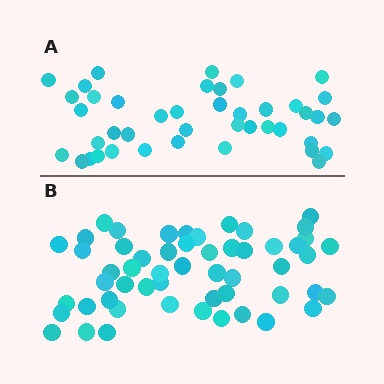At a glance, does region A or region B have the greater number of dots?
Region B (the bottom region) has more dots.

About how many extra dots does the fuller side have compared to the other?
Region B has roughly 12 or so more dots than region A.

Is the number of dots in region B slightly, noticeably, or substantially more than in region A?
Region B has noticeably more, but not dramatically so. The ratio is roughly 1.3 to 1.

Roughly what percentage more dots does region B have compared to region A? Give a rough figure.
About 30% more.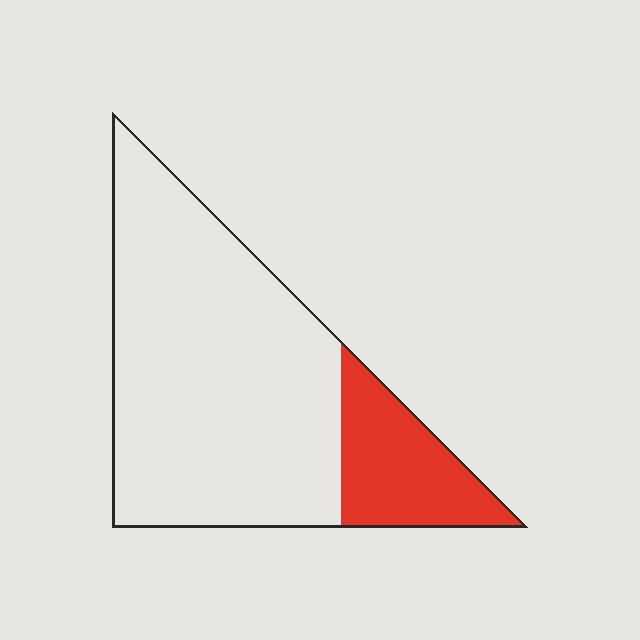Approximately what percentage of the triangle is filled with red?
Approximately 20%.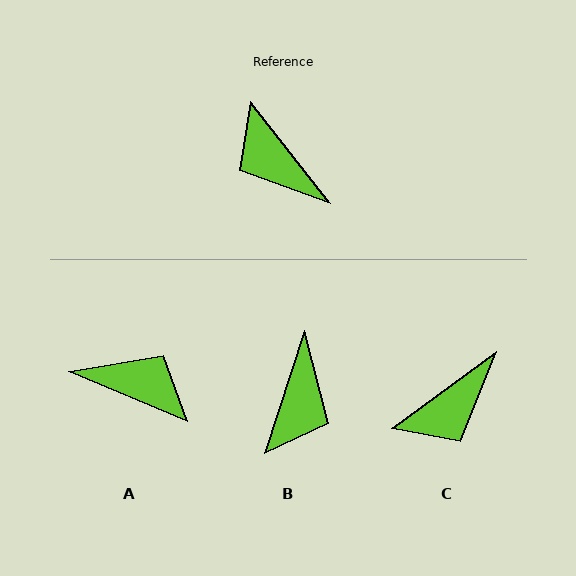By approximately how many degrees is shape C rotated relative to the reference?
Approximately 88 degrees counter-clockwise.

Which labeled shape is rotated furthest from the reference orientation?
A, about 151 degrees away.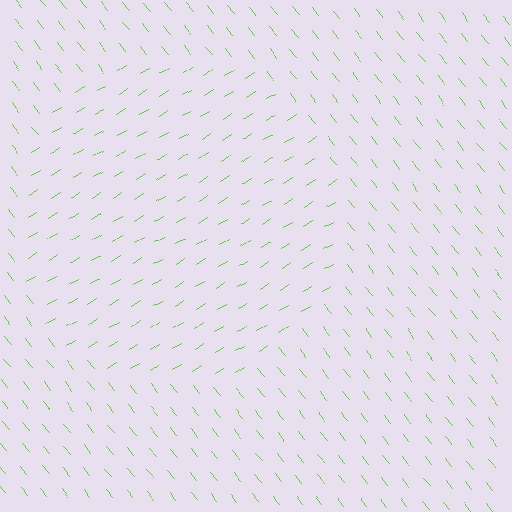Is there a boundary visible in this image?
Yes, there is a texture boundary formed by a change in line orientation.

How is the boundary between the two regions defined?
The boundary is defined purely by a change in line orientation (approximately 83 degrees difference). All lines are the same color and thickness.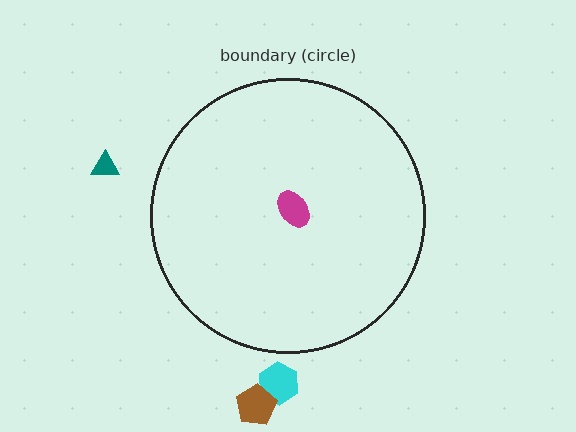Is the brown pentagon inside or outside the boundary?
Outside.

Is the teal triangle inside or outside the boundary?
Outside.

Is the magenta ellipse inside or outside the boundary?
Inside.